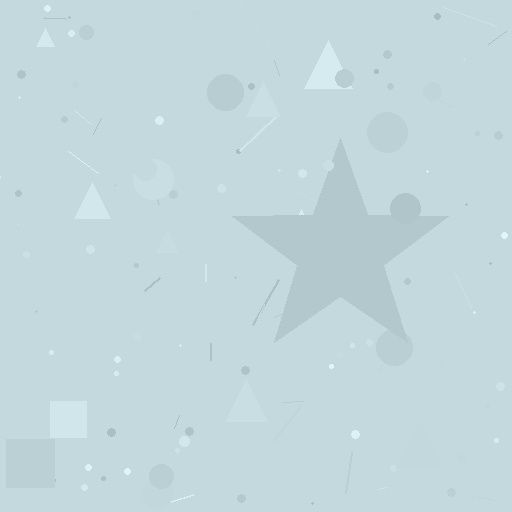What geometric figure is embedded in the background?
A star is embedded in the background.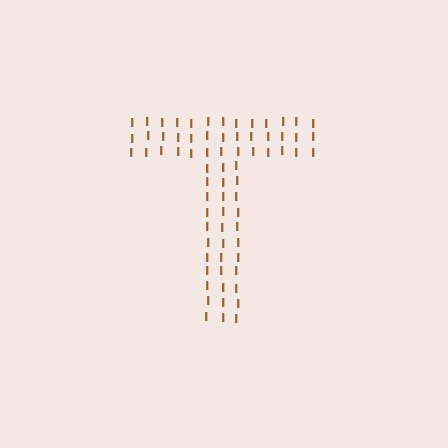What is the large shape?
The large shape is the letter T.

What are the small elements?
The small elements are letter I's.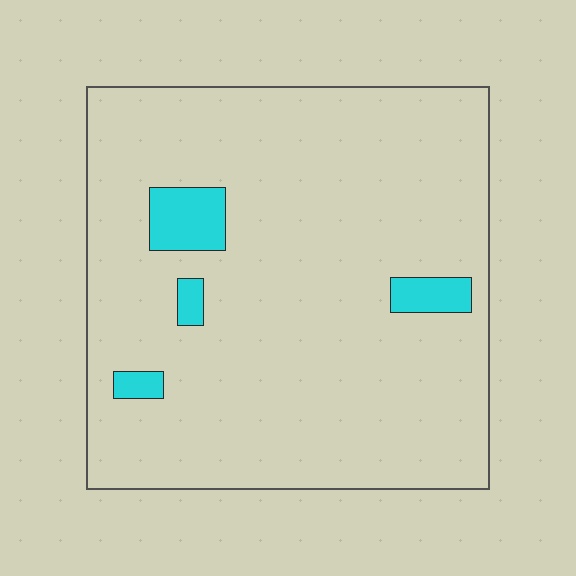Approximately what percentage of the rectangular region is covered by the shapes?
Approximately 5%.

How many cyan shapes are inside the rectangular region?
4.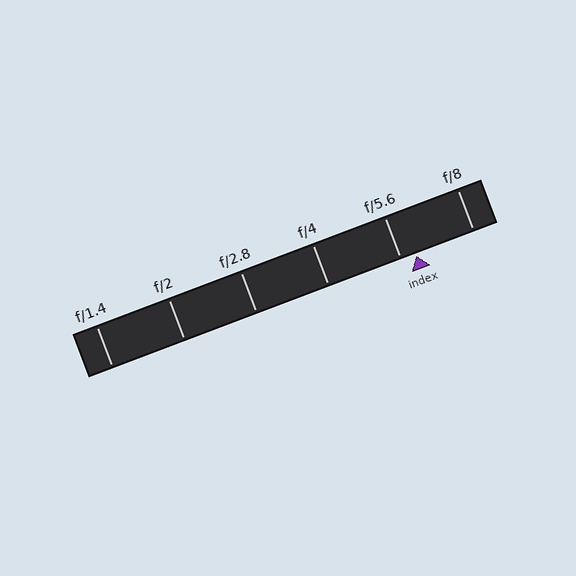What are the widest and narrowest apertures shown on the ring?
The widest aperture shown is f/1.4 and the narrowest is f/8.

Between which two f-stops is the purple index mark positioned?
The index mark is between f/5.6 and f/8.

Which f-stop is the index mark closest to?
The index mark is closest to f/5.6.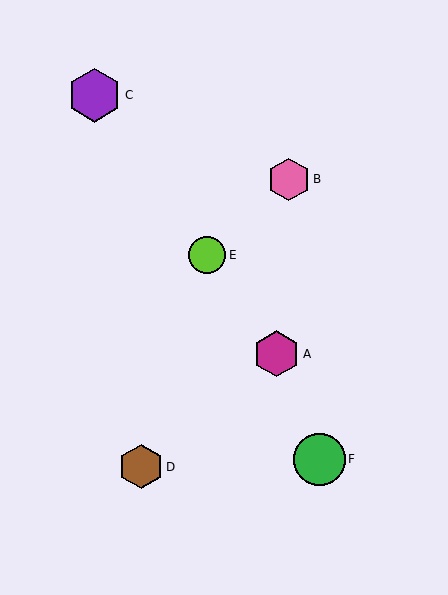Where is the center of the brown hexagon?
The center of the brown hexagon is at (141, 467).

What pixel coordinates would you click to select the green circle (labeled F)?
Click at (319, 459) to select the green circle F.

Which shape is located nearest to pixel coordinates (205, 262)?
The lime circle (labeled E) at (207, 255) is nearest to that location.